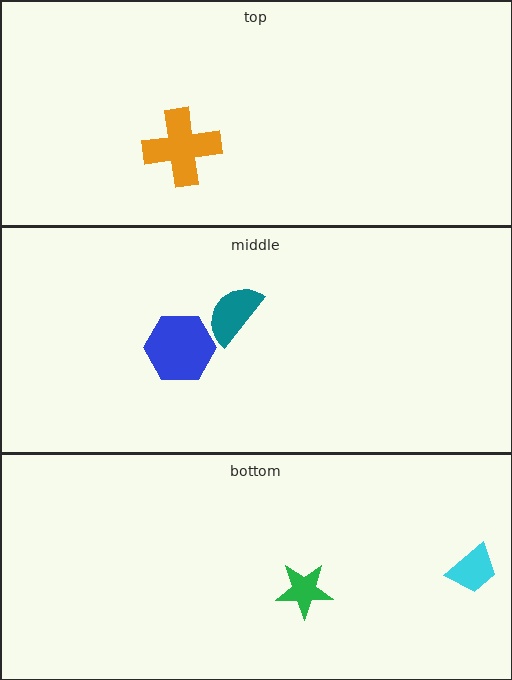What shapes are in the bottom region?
The cyan trapezoid, the green star.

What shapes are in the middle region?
The blue hexagon, the teal semicircle.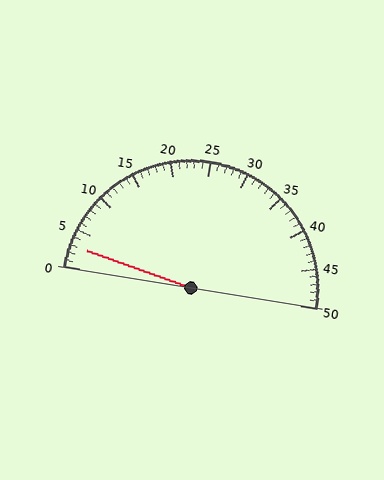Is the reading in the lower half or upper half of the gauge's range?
The reading is in the lower half of the range (0 to 50).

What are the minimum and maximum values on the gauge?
The gauge ranges from 0 to 50.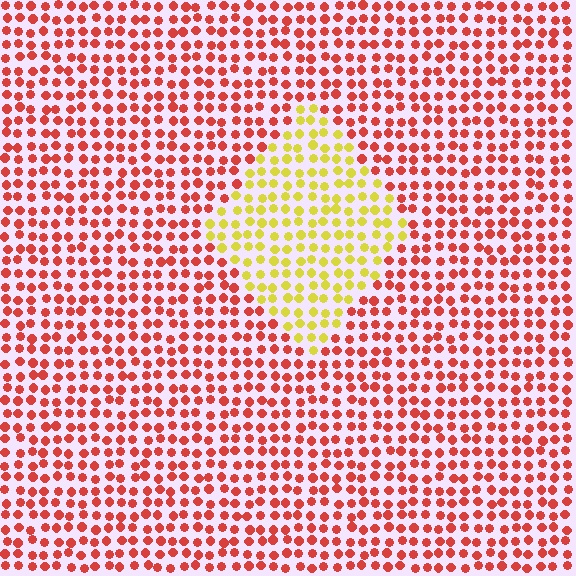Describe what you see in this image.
The image is filled with small red elements in a uniform arrangement. A diamond-shaped region is visible where the elements are tinted to a slightly different hue, forming a subtle color boundary.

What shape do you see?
I see a diamond.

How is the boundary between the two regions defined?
The boundary is defined purely by a slight shift in hue (about 60 degrees). Spacing, size, and orientation are identical on both sides.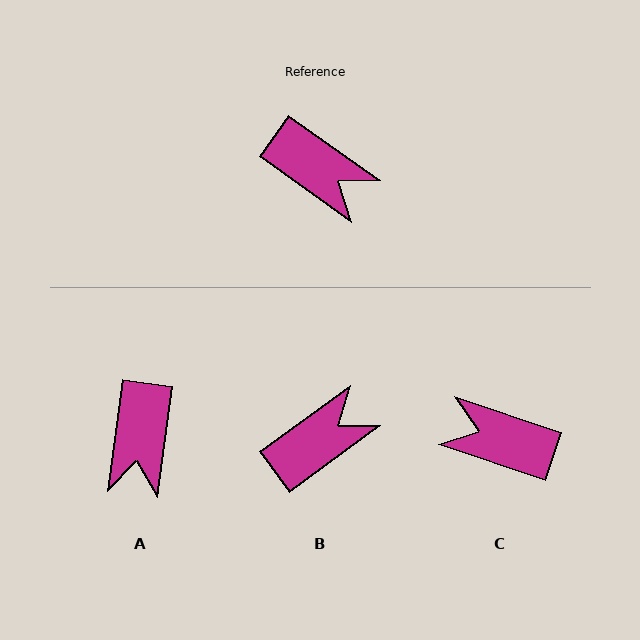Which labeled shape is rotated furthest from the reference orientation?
C, about 163 degrees away.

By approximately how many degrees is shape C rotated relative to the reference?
Approximately 163 degrees clockwise.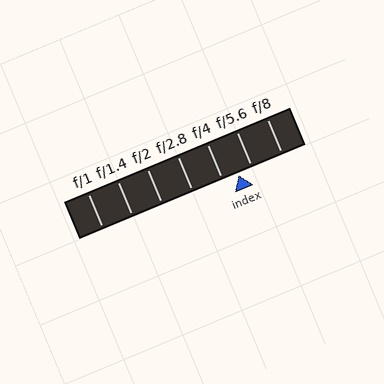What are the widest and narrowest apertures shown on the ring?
The widest aperture shown is f/1 and the narrowest is f/8.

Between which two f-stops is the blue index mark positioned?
The index mark is between f/4 and f/5.6.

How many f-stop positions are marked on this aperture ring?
There are 7 f-stop positions marked.